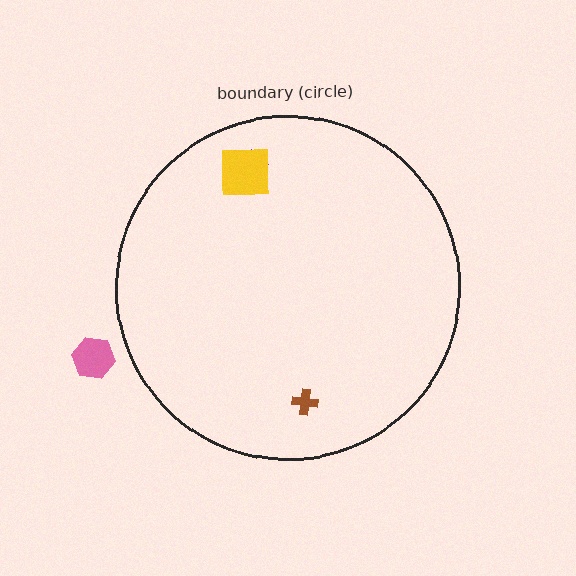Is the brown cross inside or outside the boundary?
Inside.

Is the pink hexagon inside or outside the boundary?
Outside.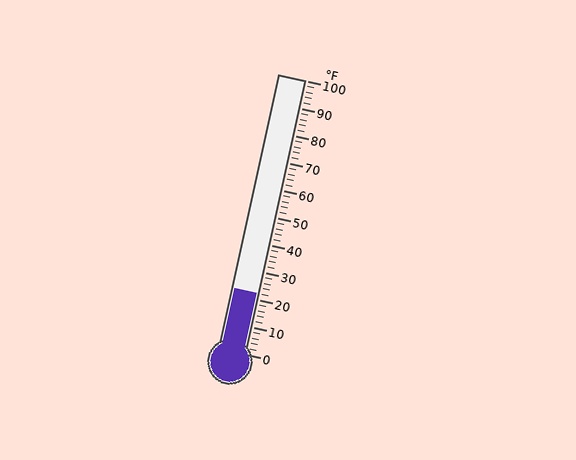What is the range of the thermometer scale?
The thermometer scale ranges from 0°F to 100°F.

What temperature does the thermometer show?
The thermometer shows approximately 22°F.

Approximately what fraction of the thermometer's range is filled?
The thermometer is filled to approximately 20% of its range.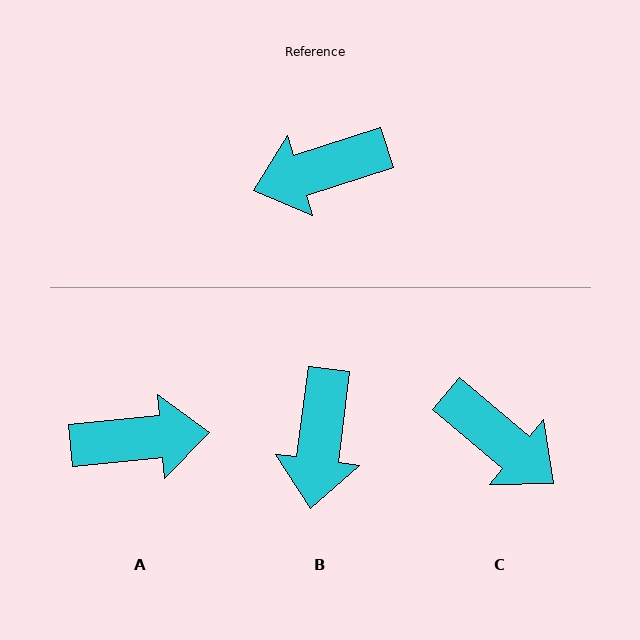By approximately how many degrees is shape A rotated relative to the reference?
Approximately 168 degrees counter-clockwise.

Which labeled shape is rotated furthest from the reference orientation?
A, about 168 degrees away.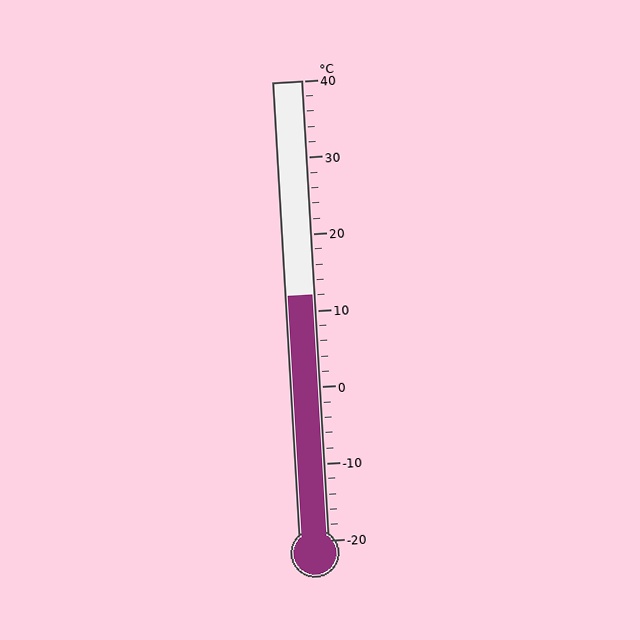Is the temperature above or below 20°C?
The temperature is below 20°C.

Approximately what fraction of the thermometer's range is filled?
The thermometer is filled to approximately 55% of its range.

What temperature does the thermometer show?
The thermometer shows approximately 12°C.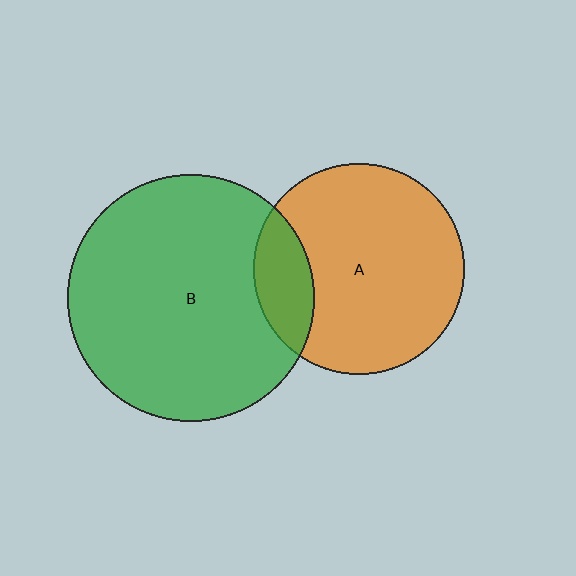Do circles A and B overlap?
Yes.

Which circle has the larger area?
Circle B (green).